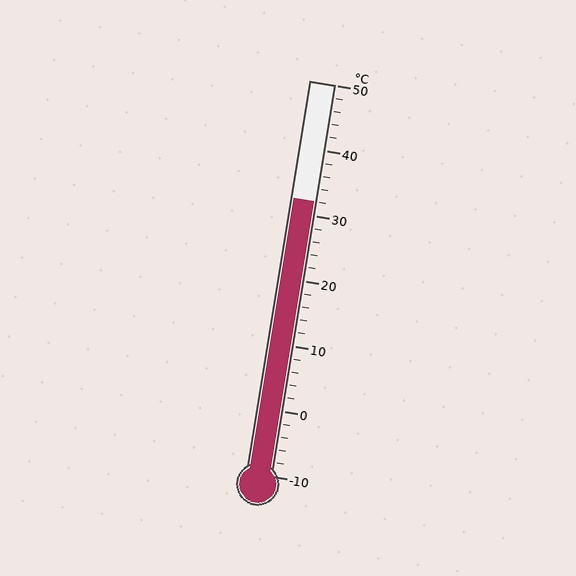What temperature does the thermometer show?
The thermometer shows approximately 32°C.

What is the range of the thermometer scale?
The thermometer scale ranges from -10°C to 50°C.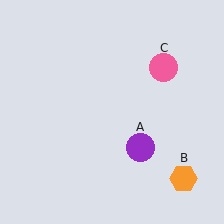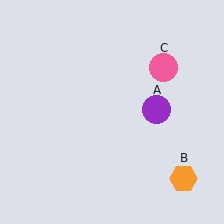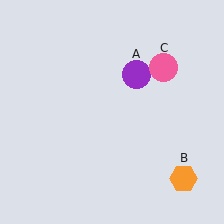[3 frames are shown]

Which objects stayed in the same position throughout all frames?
Orange hexagon (object B) and pink circle (object C) remained stationary.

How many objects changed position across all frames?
1 object changed position: purple circle (object A).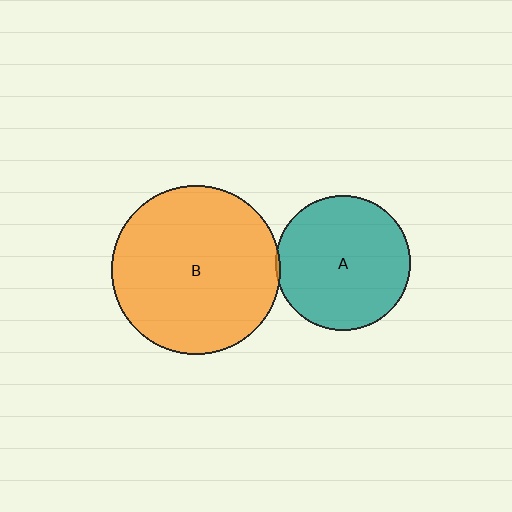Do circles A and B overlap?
Yes.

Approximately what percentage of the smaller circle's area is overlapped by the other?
Approximately 5%.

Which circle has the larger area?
Circle B (orange).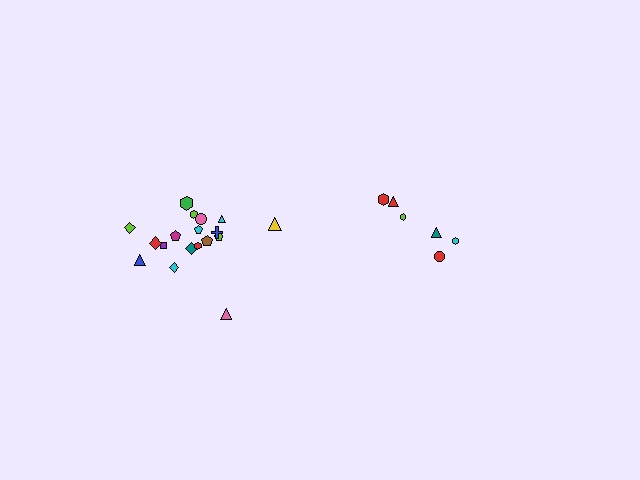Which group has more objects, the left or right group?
The left group.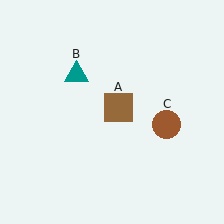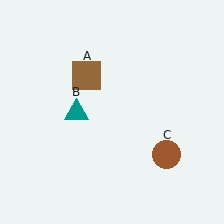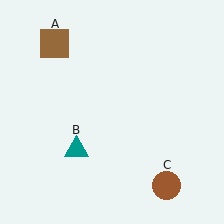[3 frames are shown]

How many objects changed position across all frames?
3 objects changed position: brown square (object A), teal triangle (object B), brown circle (object C).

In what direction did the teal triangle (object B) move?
The teal triangle (object B) moved down.